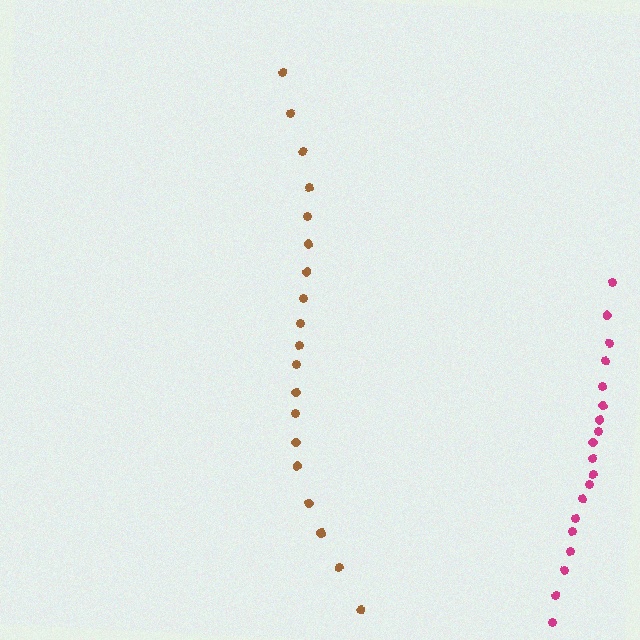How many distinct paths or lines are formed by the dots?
There are 2 distinct paths.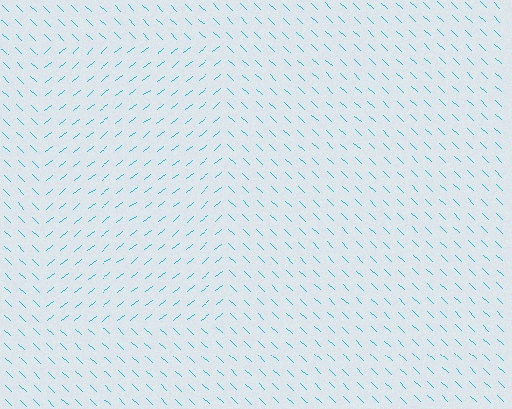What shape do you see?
I see a rectangle.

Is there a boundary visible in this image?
Yes, there is a texture boundary formed by a change in line orientation.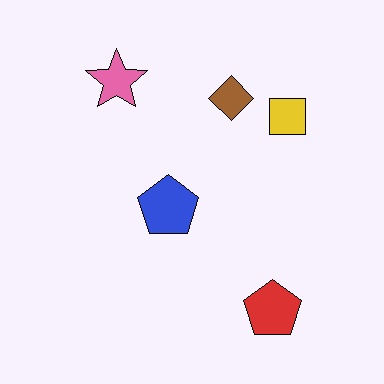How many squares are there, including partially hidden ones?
There is 1 square.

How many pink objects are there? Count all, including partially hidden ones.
There is 1 pink object.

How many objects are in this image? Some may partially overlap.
There are 5 objects.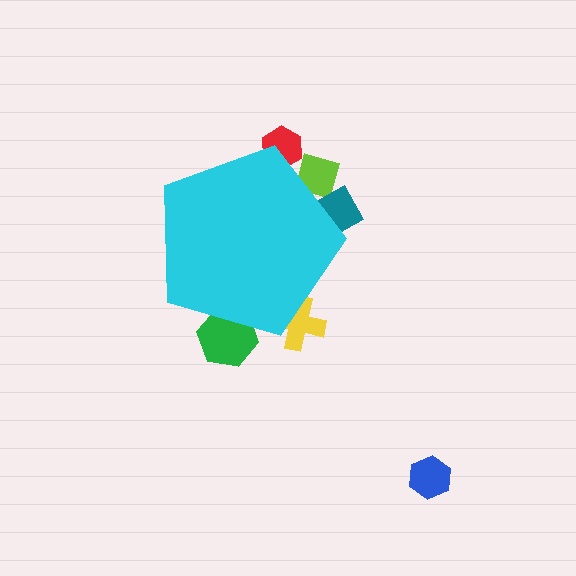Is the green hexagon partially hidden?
Yes, the green hexagon is partially hidden behind the cyan pentagon.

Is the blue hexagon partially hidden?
No, the blue hexagon is fully visible.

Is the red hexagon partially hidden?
Yes, the red hexagon is partially hidden behind the cyan pentagon.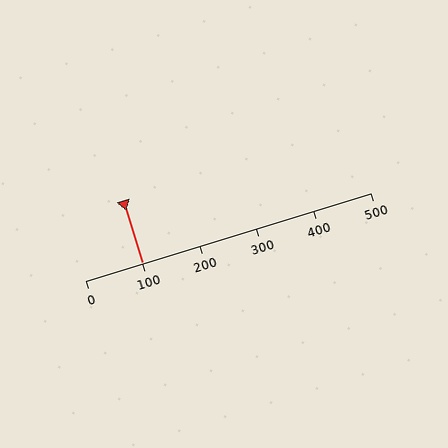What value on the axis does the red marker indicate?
The marker indicates approximately 100.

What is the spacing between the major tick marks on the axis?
The major ticks are spaced 100 apart.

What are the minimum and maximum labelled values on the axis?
The axis runs from 0 to 500.